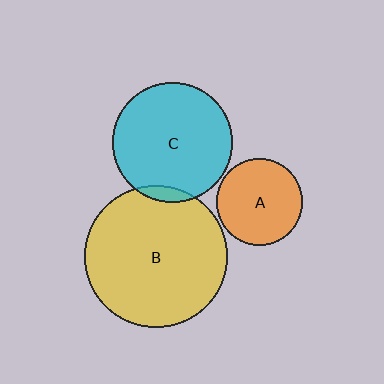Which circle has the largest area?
Circle B (yellow).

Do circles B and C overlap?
Yes.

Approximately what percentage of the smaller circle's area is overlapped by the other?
Approximately 5%.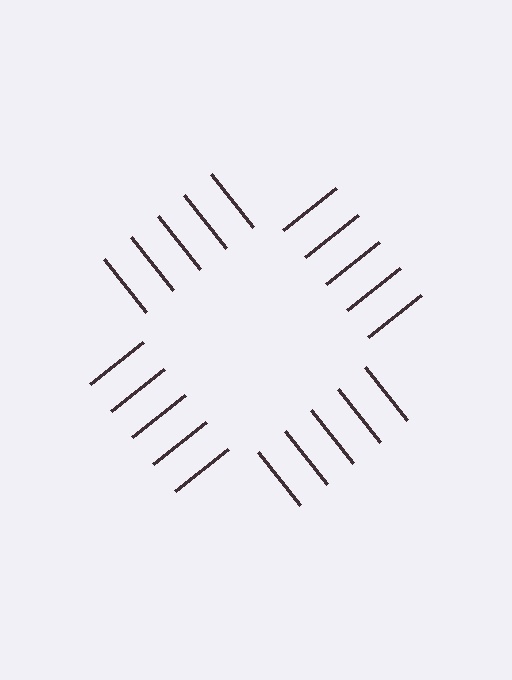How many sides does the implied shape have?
4 sides — the line-ends trace a square.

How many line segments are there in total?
20 — 5 along each of the 4 edges.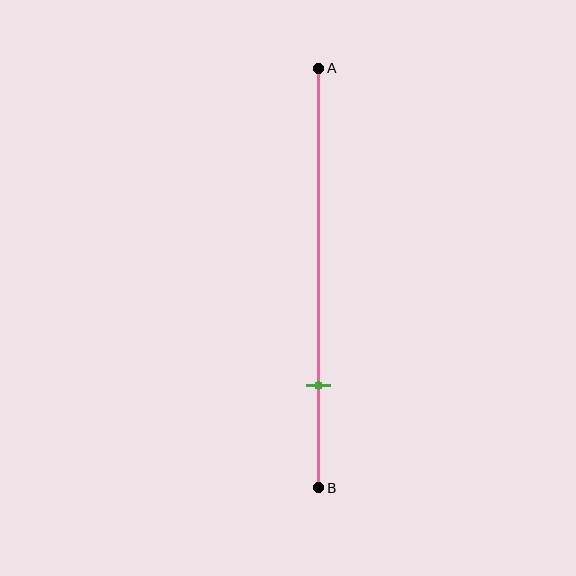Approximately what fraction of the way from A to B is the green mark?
The green mark is approximately 75% of the way from A to B.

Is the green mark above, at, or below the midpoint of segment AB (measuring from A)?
The green mark is below the midpoint of segment AB.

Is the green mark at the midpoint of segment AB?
No, the mark is at about 75% from A, not at the 50% midpoint.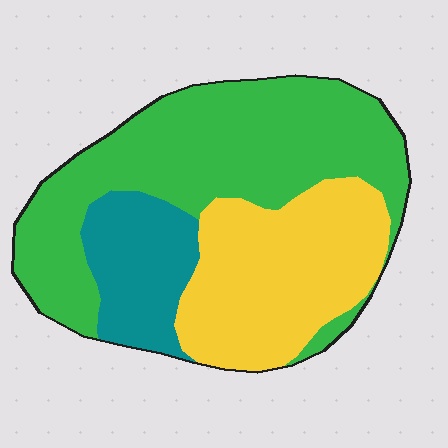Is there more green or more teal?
Green.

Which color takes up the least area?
Teal, at roughly 15%.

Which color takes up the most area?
Green, at roughly 50%.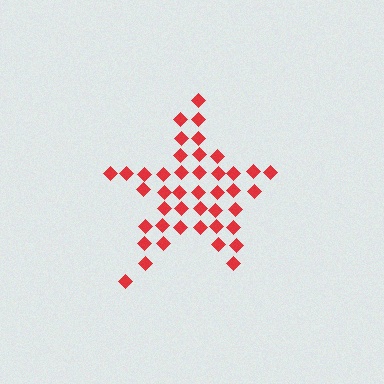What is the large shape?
The large shape is a star.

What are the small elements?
The small elements are diamonds.